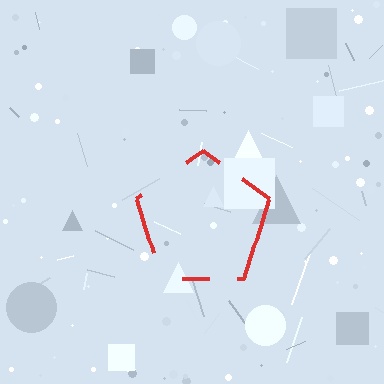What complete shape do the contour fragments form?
The contour fragments form a pentagon.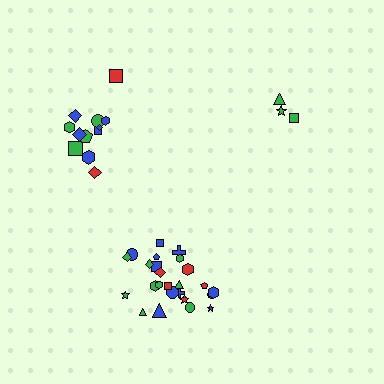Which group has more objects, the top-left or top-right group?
The top-left group.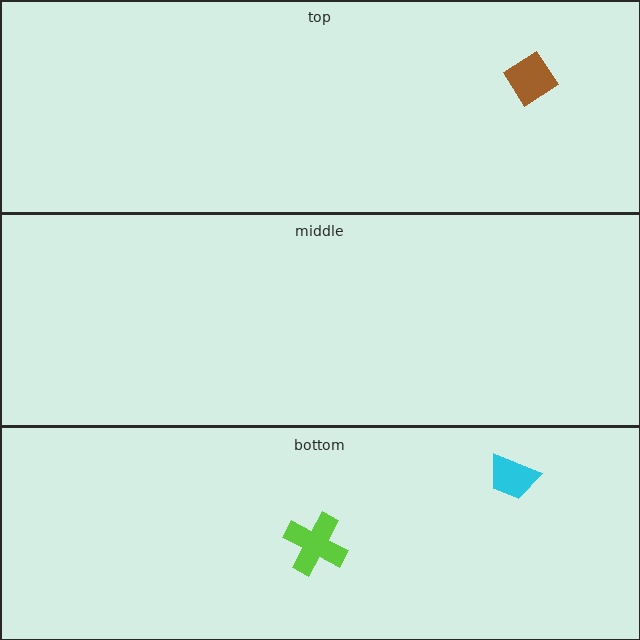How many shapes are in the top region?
1.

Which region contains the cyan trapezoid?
The bottom region.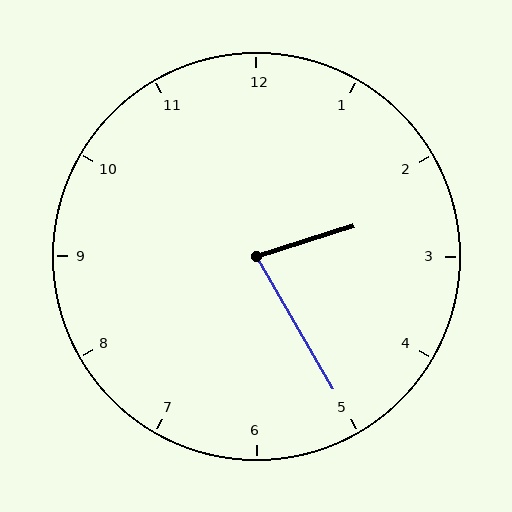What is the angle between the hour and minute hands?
Approximately 78 degrees.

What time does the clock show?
2:25.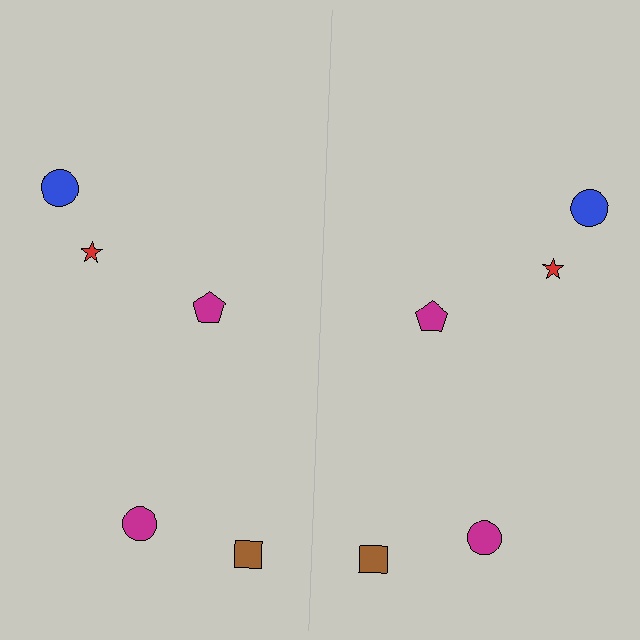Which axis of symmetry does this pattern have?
The pattern has a vertical axis of symmetry running through the center of the image.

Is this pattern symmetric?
Yes, this pattern has bilateral (reflection) symmetry.